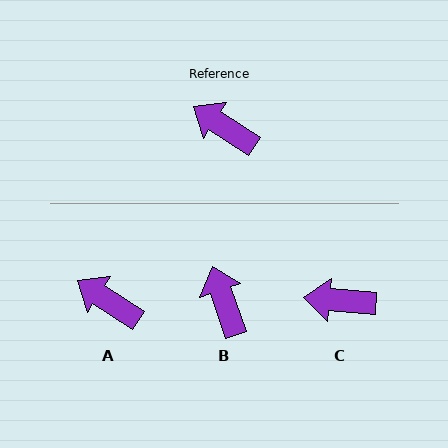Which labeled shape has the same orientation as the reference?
A.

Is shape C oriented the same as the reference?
No, it is off by about 28 degrees.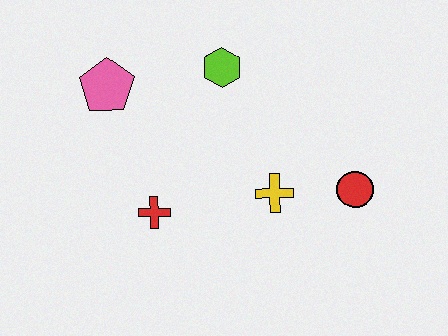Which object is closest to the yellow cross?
The red circle is closest to the yellow cross.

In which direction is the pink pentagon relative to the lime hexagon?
The pink pentagon is to the left of the lime hexagon.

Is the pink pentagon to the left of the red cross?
Yes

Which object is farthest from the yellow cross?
The pink pentagon is farthest from the yellow cross.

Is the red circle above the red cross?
Yes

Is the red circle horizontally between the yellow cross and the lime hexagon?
No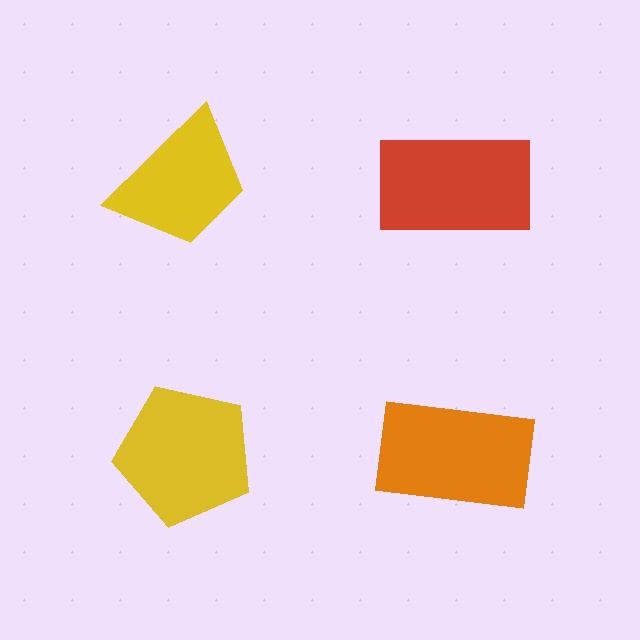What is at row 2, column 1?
A yellow pentagon.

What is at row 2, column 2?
An orange rectangle.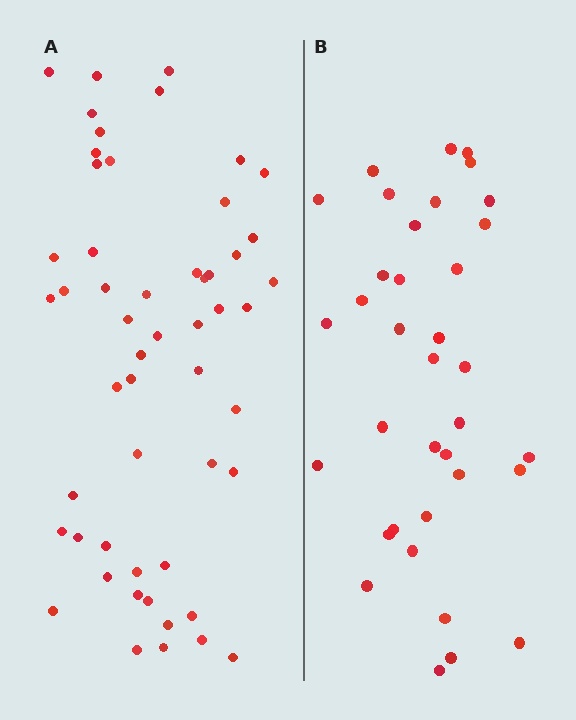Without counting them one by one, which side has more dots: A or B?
Region A (the left region) has more dots.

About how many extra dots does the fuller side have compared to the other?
Region A has approximately 15 more dots than region B.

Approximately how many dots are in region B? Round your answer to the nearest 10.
About 40 dots. (The exact count is 36, which rounds to 40.)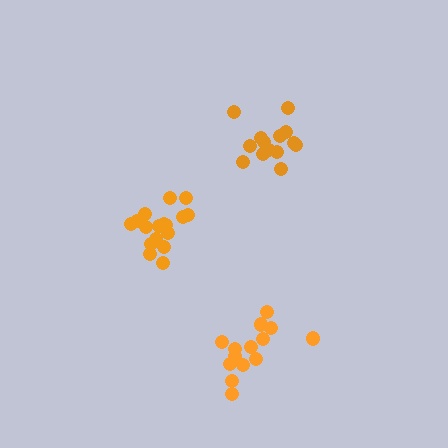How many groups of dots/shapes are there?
There are 3 groups.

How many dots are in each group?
Group 1: 17 dots, Group 2: 14 dots, Group 3: 15 dots (46 total).